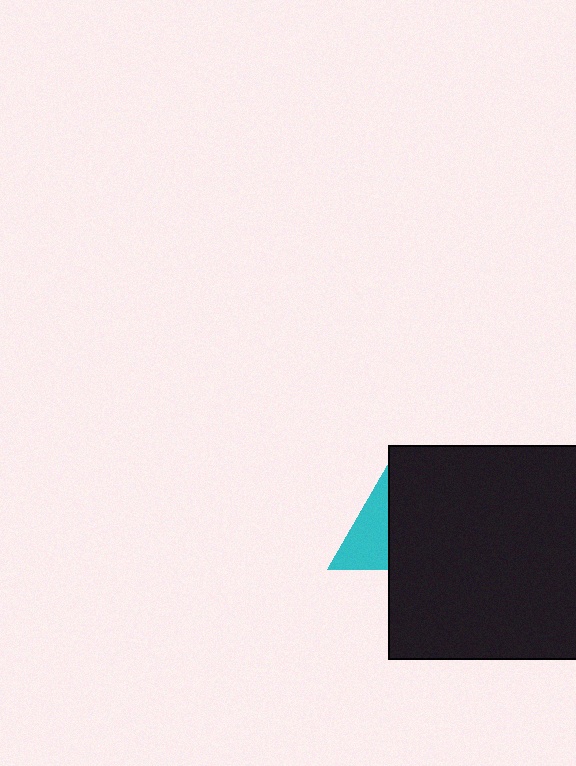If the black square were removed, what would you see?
You would see the complete cyan triangle.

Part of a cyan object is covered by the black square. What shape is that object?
It is a triangle.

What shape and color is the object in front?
The object in front is a black square.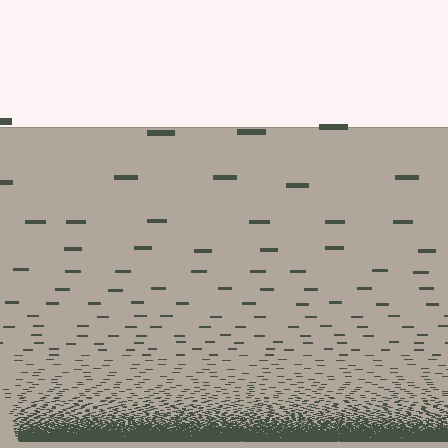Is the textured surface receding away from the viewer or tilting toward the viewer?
The surface appears to tilt toward the viewer. Texture elements get larger and sparser toward the top.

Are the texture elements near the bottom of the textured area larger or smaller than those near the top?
Smaller. The gradient is inverted — elements near the bottom are smaller and denser.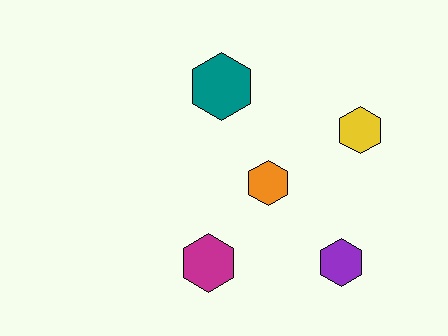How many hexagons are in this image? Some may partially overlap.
There are 5 hexagons.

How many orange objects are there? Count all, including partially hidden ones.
There is 1 orange object.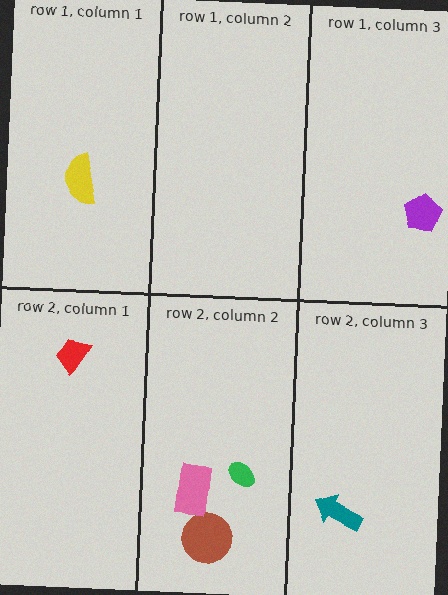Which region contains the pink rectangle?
The row 2, column 2 region.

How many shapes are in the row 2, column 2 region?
3.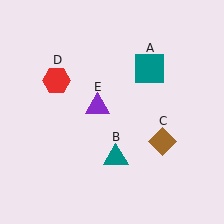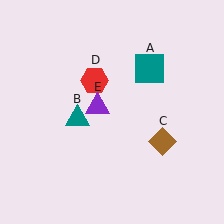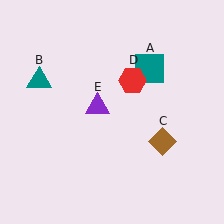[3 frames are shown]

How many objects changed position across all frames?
2 objects changed position: teal triangle (object B), red hexagon (object D).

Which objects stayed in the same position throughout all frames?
Teal square (object A) and brown diamond (object C) and purple triangle (object E) remained stationary.